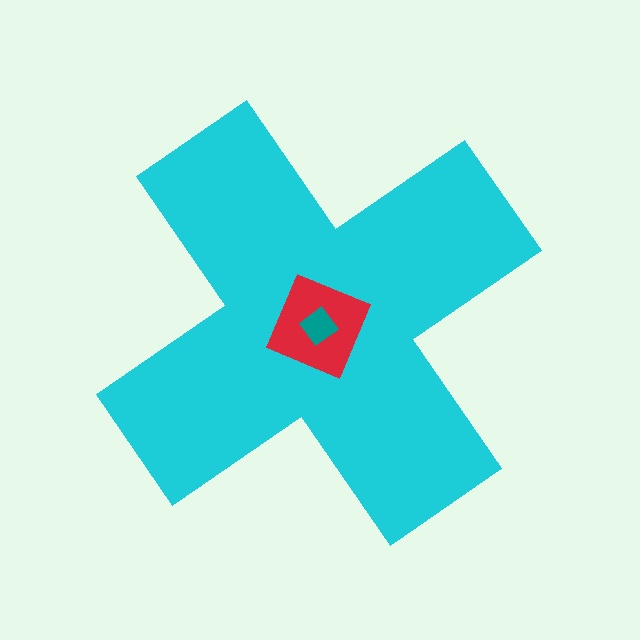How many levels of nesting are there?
3.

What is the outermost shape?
The cyan cross.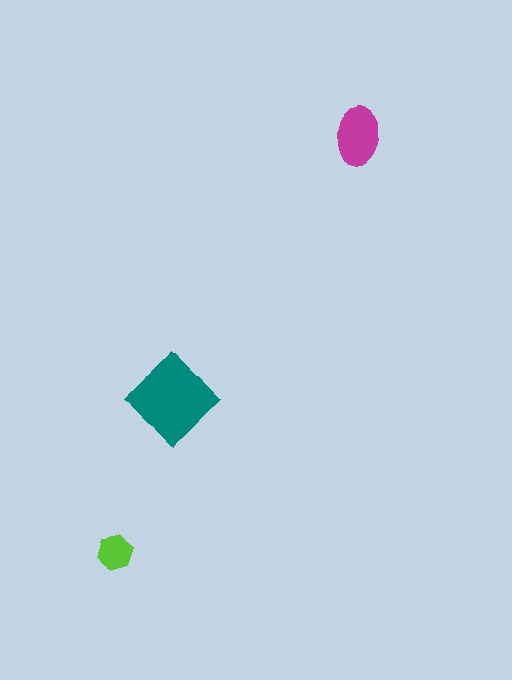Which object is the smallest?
The lime hexagon.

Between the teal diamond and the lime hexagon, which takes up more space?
The teal diamond.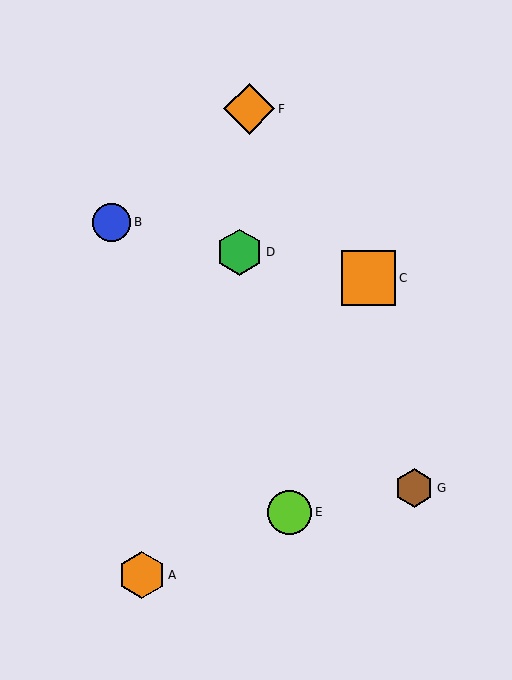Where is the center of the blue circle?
The center of the blue circle is at (112, 222).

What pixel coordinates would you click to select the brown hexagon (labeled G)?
Click at (414, 488) to select the brown hexagon G.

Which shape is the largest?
The orange square (labeled C) is the largest.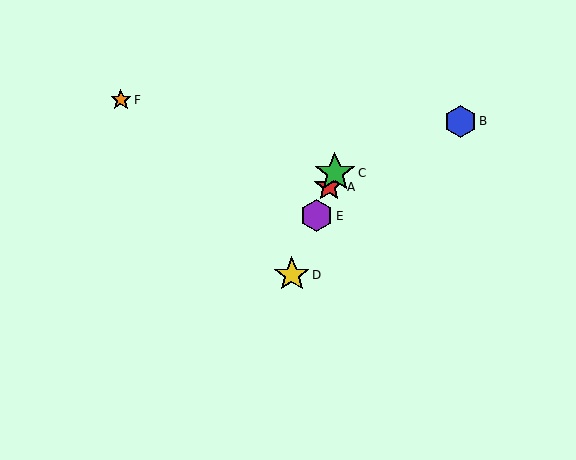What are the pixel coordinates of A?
Object A is at (329, 187).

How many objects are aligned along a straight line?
4 objects (A, C, D, E) are aligned along a straight line.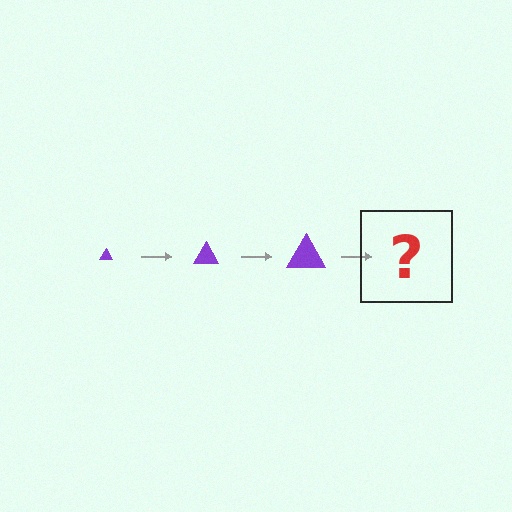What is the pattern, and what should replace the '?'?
The pattern is that the triangle gets progressively larger each step. The '?' should be a purple triangle, larger than the previous one.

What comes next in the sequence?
The next element should be a purple triangle, larger than the previous one.